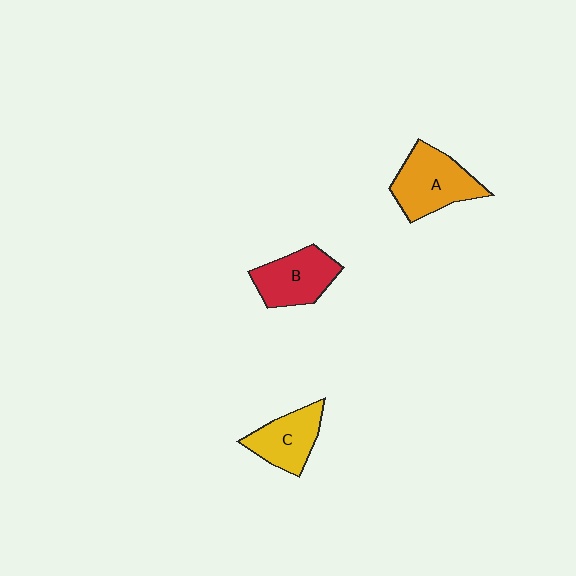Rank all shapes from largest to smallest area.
From largest to smallest: A (orange), B (red), C (yellow).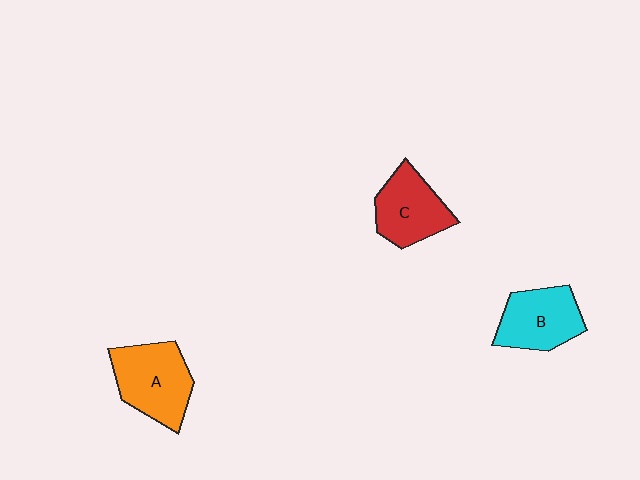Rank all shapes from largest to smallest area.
From largest to smallest: A (orange), B (cyan), C (red).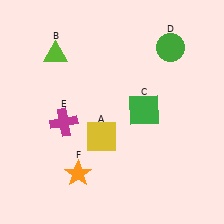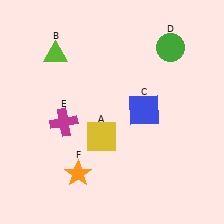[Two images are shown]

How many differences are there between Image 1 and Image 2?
There is 1 difference between the two images.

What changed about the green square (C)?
In Image 1, C is green. In Image 2, it changed to blue.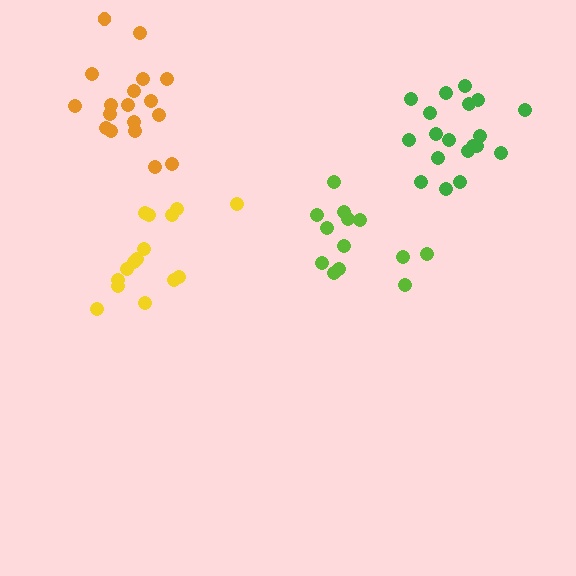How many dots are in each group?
Group 1: 15 dots, Group 2: 19 dots, Group 3: 18 dots, Group 4: 13 dots (65 total).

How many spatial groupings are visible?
There are 4 spatial groupings.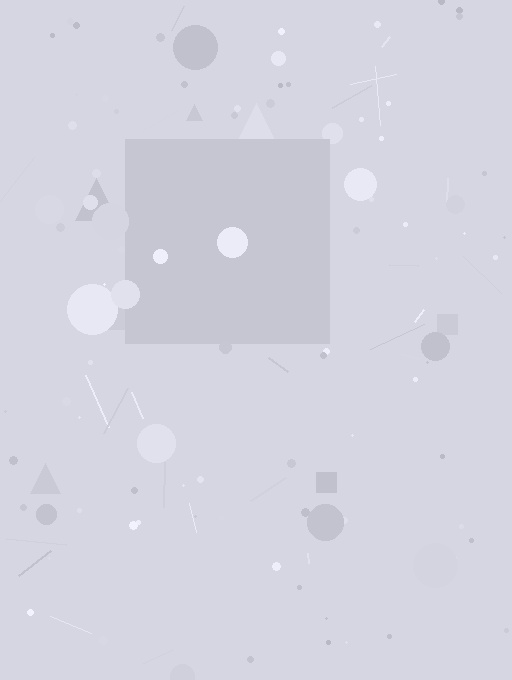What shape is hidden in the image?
A square is hidden in the image.